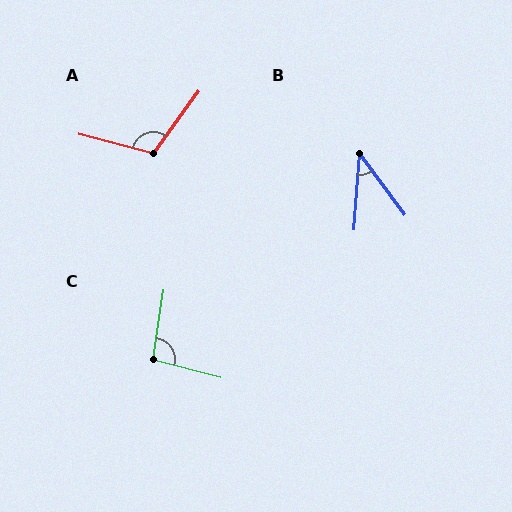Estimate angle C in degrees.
Approximately 95 degrees.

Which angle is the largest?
A, at approximately 111 degrees.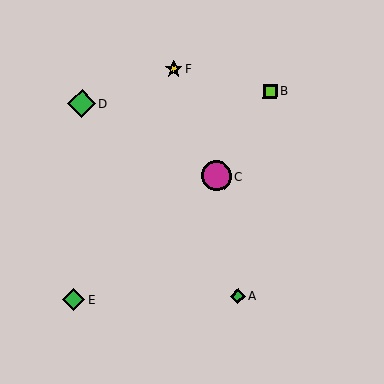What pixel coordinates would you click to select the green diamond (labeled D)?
Click at (82, 104) to select the green diamond D.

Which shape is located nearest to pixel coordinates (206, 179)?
The magenta circle (labeled C) at (217, 176) is nearest to that location.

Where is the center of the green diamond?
The center of the green diamond is at (74, 300).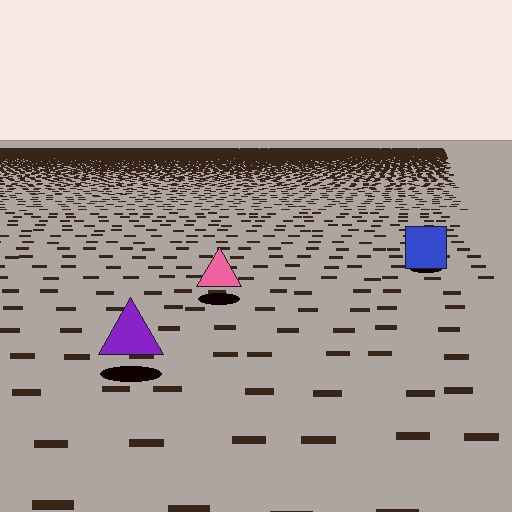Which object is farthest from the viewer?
The blue square is farthest from the viewer. It appears smaller and the ground texture around it is denser.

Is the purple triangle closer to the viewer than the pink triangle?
Yes. The purple triangle is closer — you can tell from the texture gradient: the ground texture is coarser near it.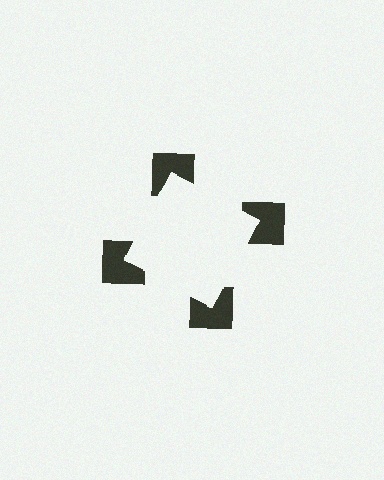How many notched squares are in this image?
There are 4 — one at each vertex of the illusory square.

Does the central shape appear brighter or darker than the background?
It typically appears slightly brighter than the background, even though no actual brightness change is drawn.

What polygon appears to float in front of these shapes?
An illusory square — its edges are inferred from the aligned wedge cuts in the notched squares, not physically drawn.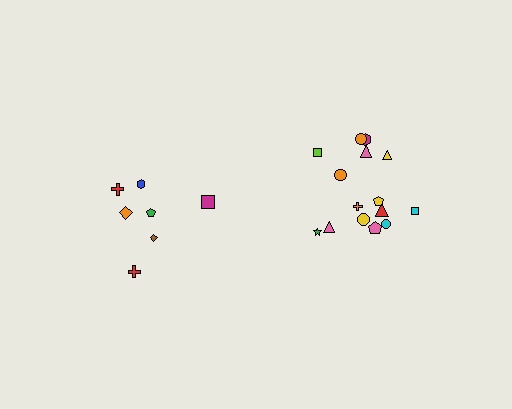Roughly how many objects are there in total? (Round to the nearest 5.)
Roughly 20 objects in total.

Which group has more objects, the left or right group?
The right group.